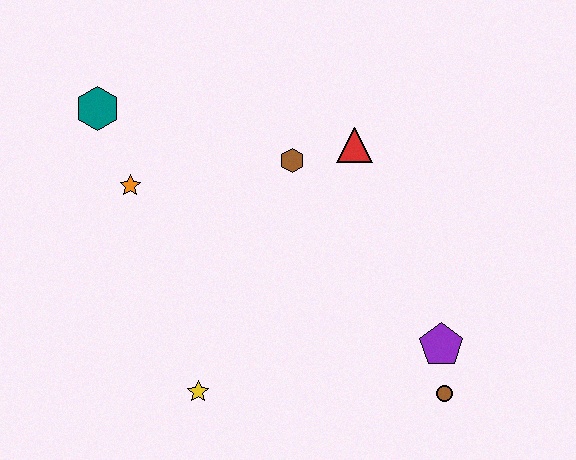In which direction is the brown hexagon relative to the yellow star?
The brown hexagon is above the yellow star.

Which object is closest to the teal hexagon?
The orange star is closest to the teal hexagon.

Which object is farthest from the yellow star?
The teal hexagon is farthest from the yellow star.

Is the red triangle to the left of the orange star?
No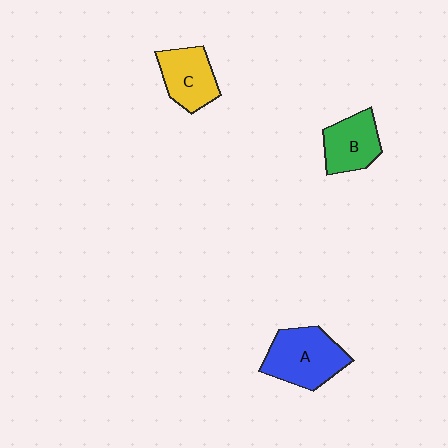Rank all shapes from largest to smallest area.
From largest to smallest: A (blue), C (yellow), B (green).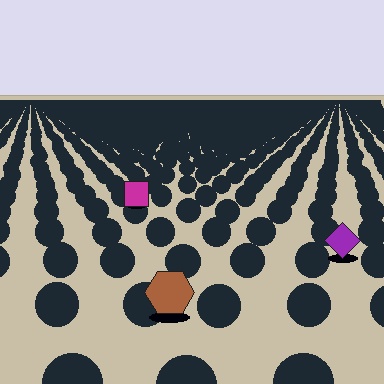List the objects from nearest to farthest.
From nearest to farthest: the brown hexagon, the purple diamond, the magenta square.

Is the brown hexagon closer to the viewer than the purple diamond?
Yes. The brown hexagon is closer — you can tell from the texture gradient: the ground texture is coarser near it.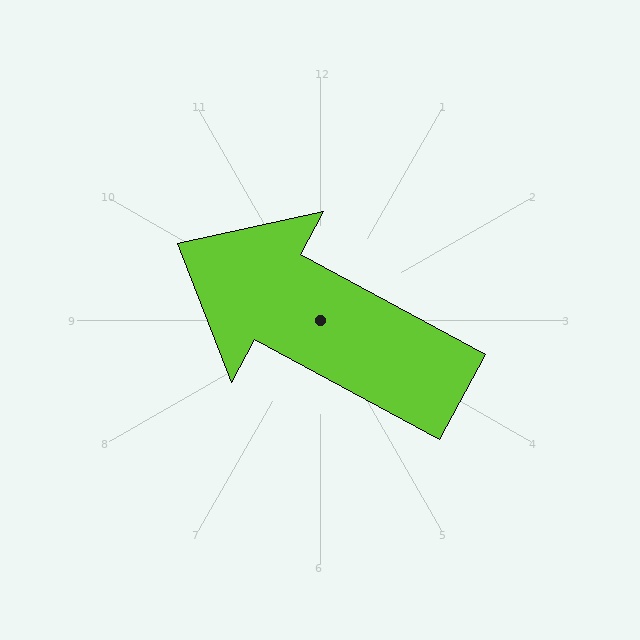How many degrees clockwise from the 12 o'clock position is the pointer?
Approximately 298 degrees.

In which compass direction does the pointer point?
Northwest.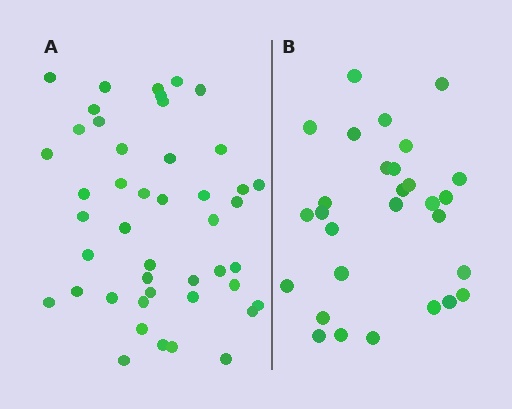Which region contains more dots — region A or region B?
Region A (the left region) has more dots.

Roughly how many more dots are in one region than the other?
Region A has approximately 15 more dots than region B.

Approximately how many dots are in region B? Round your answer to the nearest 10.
About 30 dots. (The exact count is 29, which rounds to 30.)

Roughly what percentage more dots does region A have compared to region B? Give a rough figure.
About 55% more.